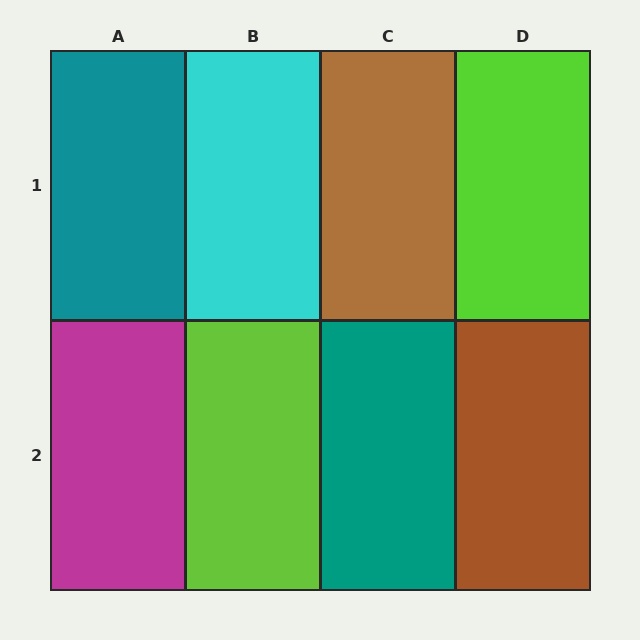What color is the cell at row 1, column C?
Brown.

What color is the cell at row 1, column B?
Cyan.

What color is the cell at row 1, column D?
Lime.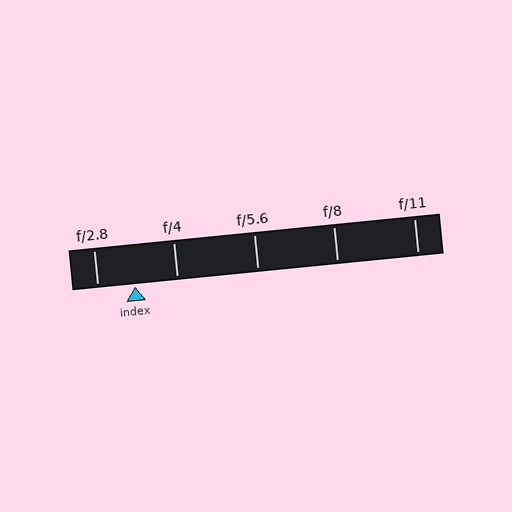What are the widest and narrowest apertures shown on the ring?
The widest aperture shown is f/2.8 and the narrowest is f/11.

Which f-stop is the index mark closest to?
The index mark is closest to f/2.8.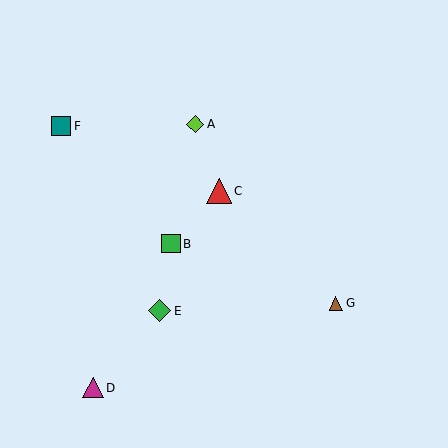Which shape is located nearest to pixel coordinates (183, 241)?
The green square (labeled B) at (171, 244) is nearest to that location.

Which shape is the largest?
The red triangle (labeled C) is the largest.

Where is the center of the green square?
The center of the green square is at (171, 244).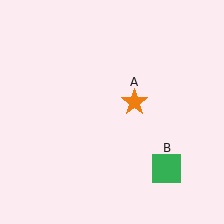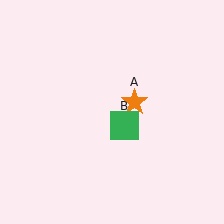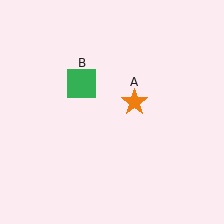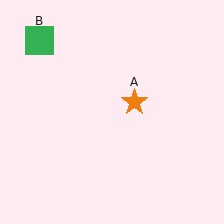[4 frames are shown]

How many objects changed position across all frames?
1 object changed position: green square (object B).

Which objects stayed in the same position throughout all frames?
Orange star (object A) remained stationary.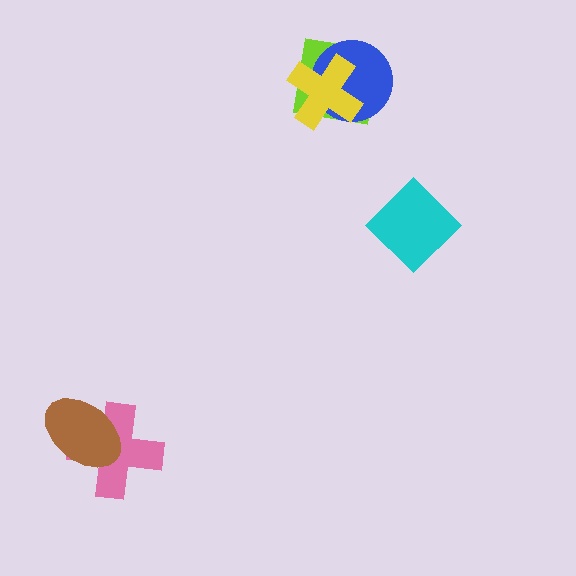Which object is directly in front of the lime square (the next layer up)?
The blue circle is directly in front of the lime square.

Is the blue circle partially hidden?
Yes, it is partially covered by another shape.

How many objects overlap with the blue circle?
2 objects overlap with the blue circle.